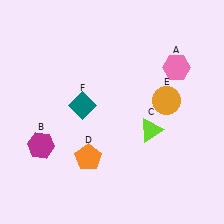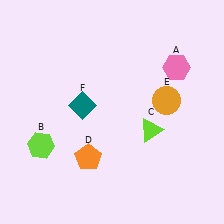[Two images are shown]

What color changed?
The hexagon (B) changed from magenta in Image 1 to lime in Image 2.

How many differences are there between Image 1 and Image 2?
There is 1 difference between the two images.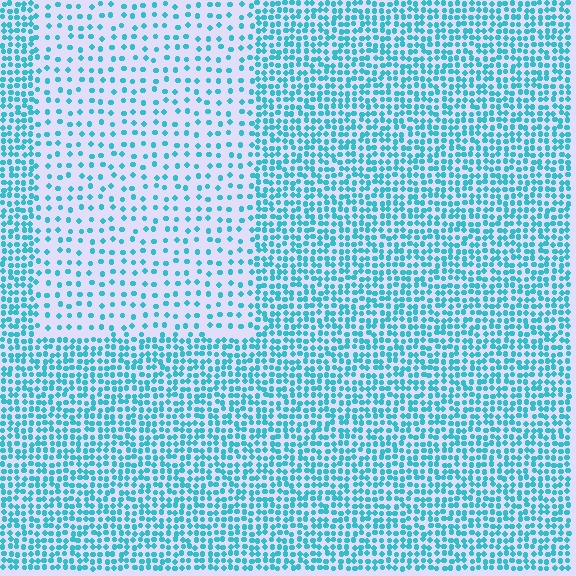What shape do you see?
I see a rectangle.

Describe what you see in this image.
The image contains small cyan elements arranged at two different densities. A rectangle-shaped region is visible where the elements are less densely packed than the surrounding area.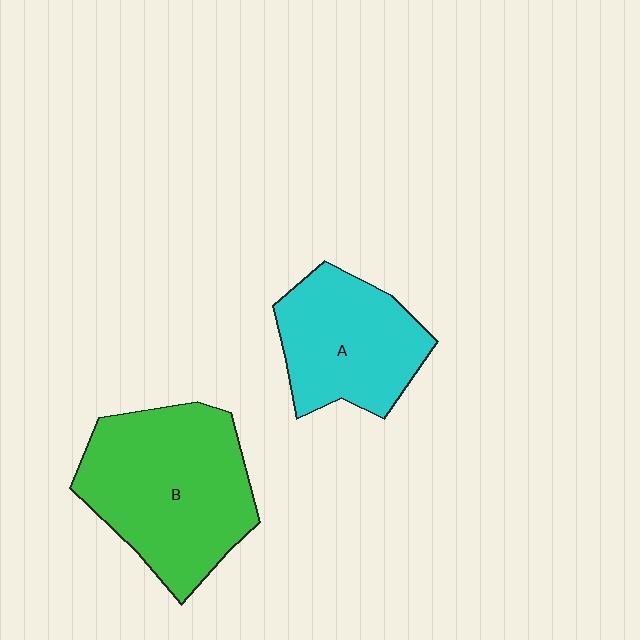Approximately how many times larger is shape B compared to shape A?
Approximately 1.4 times.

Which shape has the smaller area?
Shape A (cyan).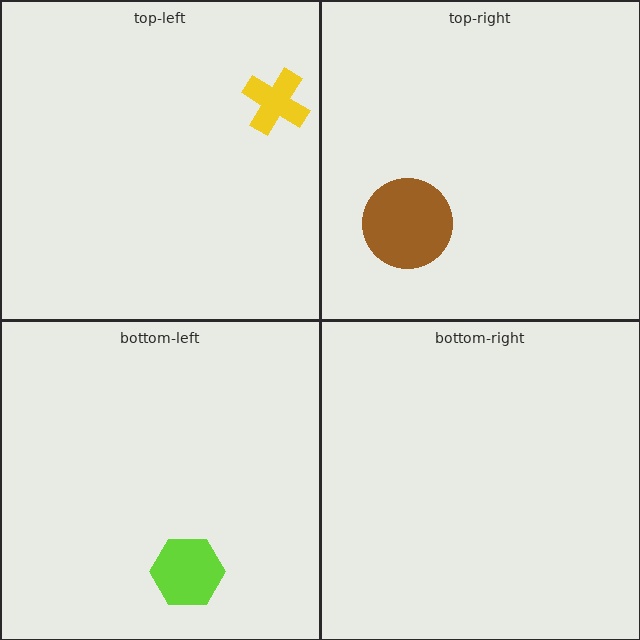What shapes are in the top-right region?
The brown circle.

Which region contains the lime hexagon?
The bottom-left region.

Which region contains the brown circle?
The top-right region.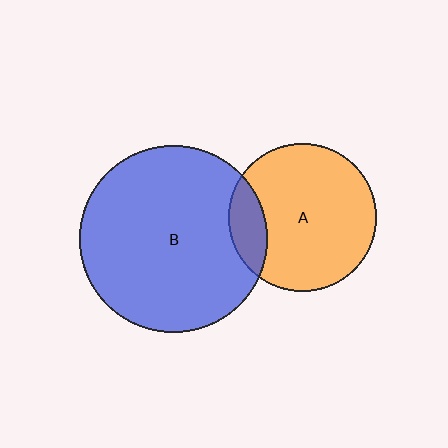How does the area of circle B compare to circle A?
Approximately 1.6 times.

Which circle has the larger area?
Circle B (blue).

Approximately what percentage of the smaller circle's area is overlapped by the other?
Approximately 15%.